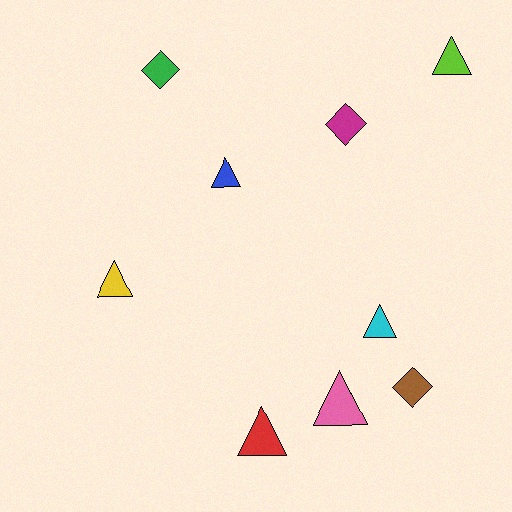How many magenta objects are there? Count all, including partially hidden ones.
There is 1 magenta object.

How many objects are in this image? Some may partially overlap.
There are 9 objects.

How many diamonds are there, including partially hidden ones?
There are 3 diamonds.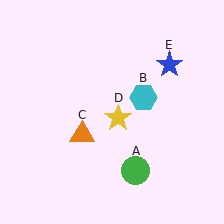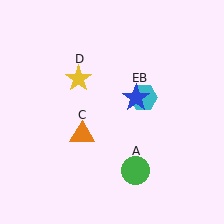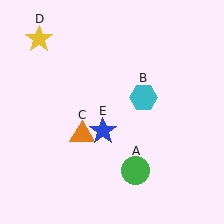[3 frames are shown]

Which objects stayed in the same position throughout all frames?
Green circle (object A) and cyan hexagon (object B) and orange triangle (object C) remained stationary.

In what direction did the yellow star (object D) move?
The yellow star (object D) moved up and to the left.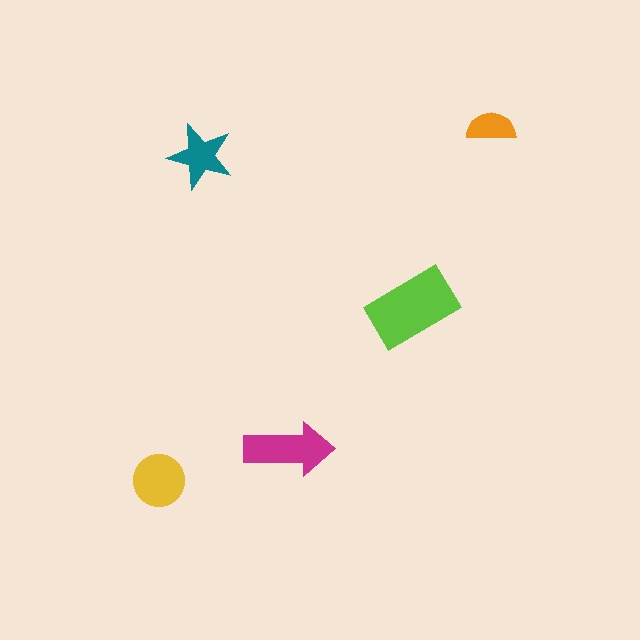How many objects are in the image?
There are 5 objects in the image.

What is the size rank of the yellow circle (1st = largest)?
3rd.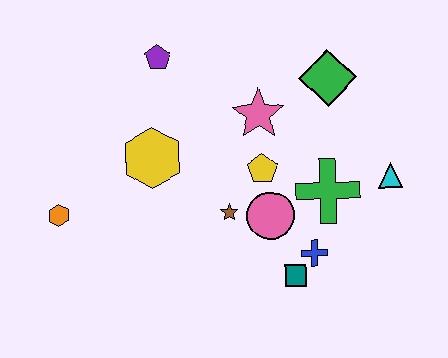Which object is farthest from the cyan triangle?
The orange hexagon is farthest from the cyan triangle.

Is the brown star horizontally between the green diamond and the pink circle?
No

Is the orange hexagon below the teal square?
No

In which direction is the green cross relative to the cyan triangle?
The green cross is to the left of the cyan triangle.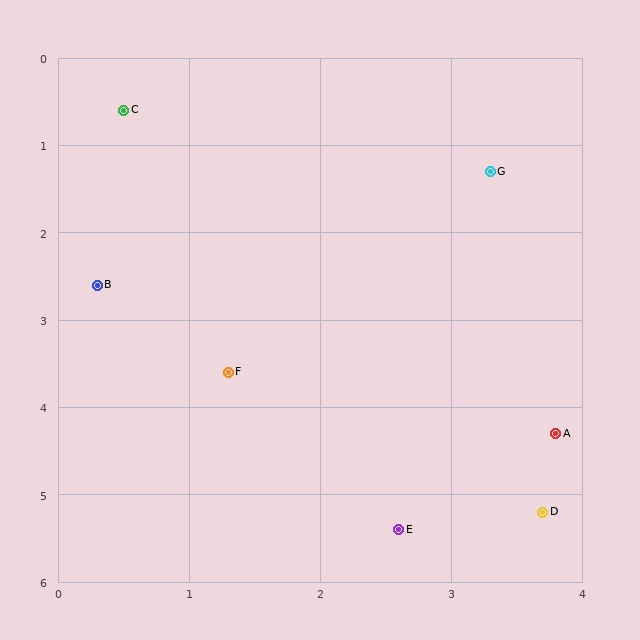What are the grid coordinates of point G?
Point G is at approximately (3.3, 1.3).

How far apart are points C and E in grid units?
Points C and E are about 5.2 grid units apart.